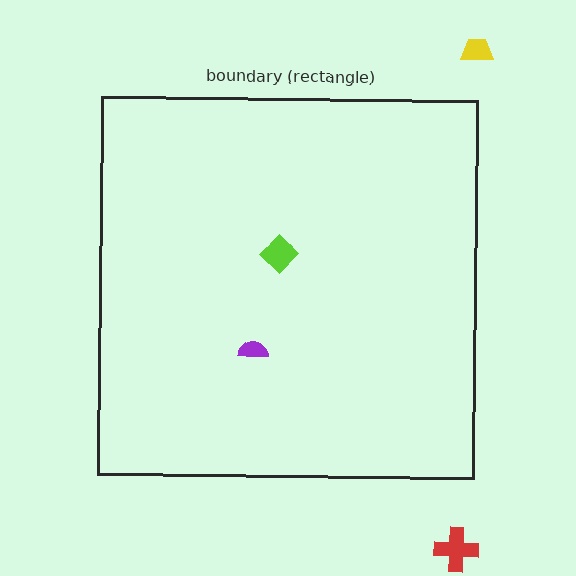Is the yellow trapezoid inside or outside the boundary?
Outside.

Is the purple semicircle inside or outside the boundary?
Inside.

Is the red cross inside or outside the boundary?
Outside.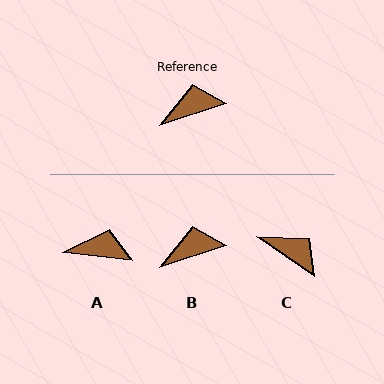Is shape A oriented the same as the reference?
No, it is off by about 25 degrees.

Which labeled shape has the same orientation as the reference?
B.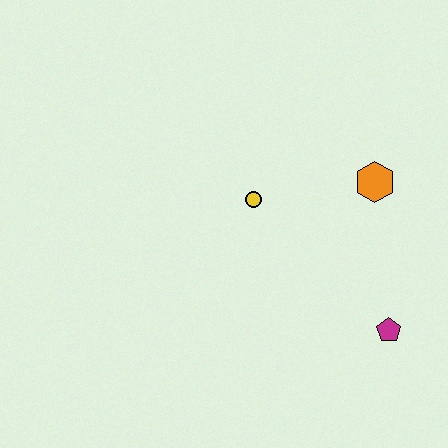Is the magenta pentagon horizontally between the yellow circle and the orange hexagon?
No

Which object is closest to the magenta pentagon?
The orange hexagon is closest to the magenta pentagon.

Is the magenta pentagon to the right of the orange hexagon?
Yes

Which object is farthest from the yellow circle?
The magenta pentagon is farthest from the yellow circle.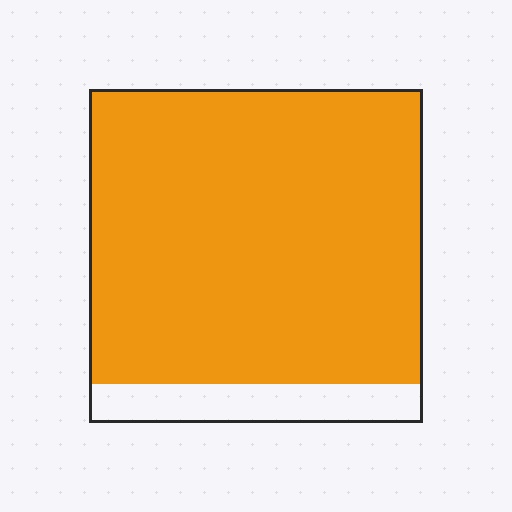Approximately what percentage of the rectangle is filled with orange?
Approximately 90%.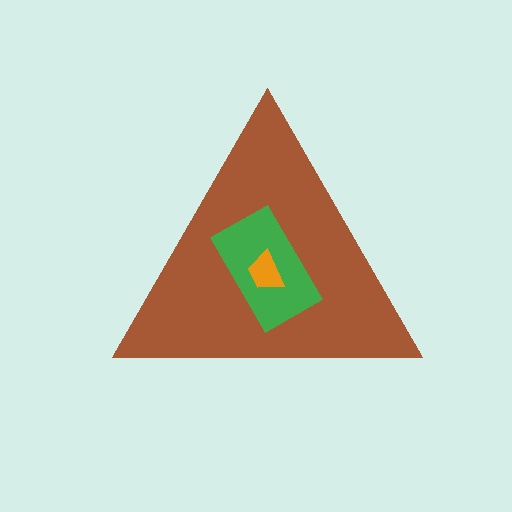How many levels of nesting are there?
3.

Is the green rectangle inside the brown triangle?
Yes.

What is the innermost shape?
The orange trapezoid.